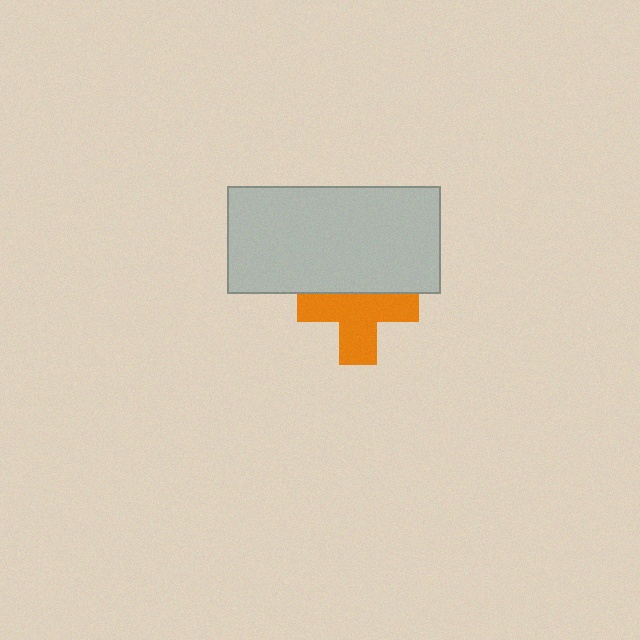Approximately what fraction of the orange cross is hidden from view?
Roughly 34% of the orange cross is hidden behind the light gray rectangle.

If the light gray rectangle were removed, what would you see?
You would see the complete orange cross.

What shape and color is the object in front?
The object in front is a light gray rectangle.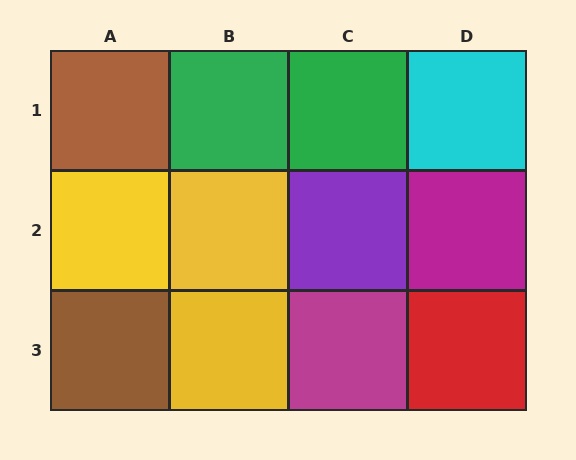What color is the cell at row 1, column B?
Green.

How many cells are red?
1 cell is red.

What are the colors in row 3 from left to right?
Brown, yellow, magenta, red.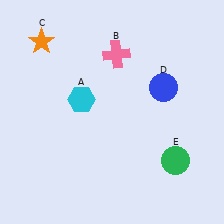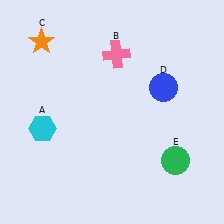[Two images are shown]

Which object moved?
The cyan hexagon (A) moved left.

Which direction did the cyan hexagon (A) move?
The cyan hexagon (A) moved left.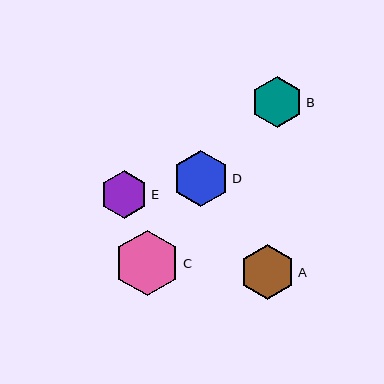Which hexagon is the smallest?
Hexagon E is the smallest with a size of approximately 48 pixels.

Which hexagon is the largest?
Hexagon C is the largest with a size of approximately 65 pixels.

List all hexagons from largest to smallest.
From largest to smallest: C, D, A, B, E.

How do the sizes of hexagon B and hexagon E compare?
Hexagon B and hexagon E are approximately the same size.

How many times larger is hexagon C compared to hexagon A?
Hexagon C is approximately 1.2 times the size of hexagon A.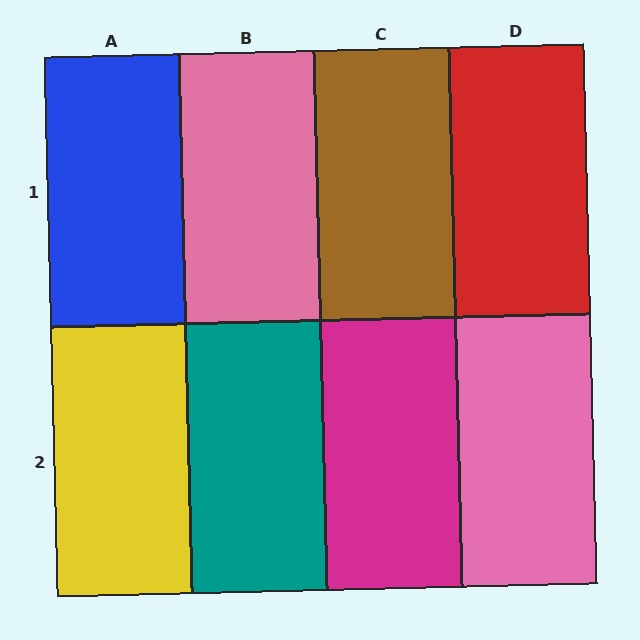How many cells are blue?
1 cell is blue.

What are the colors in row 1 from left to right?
Blue, pink, brown, red.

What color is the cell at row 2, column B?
Teal.